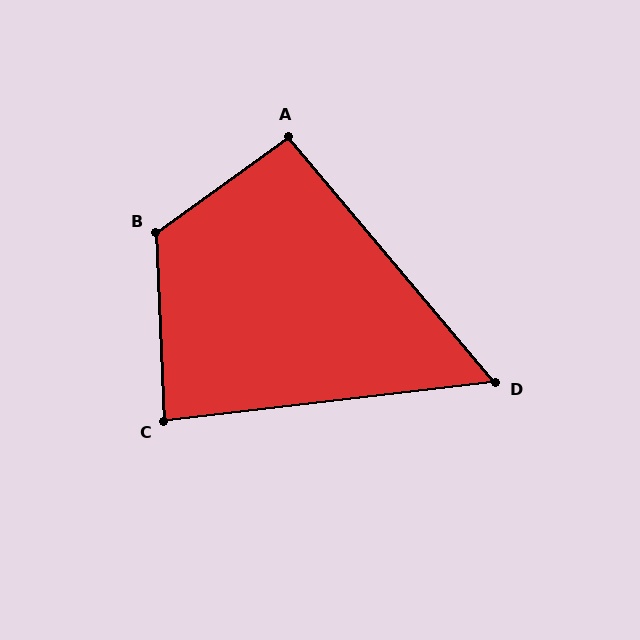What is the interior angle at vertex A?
Approximately 94 degrees (approximately right).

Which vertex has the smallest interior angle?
D, at approximately 57 degrees.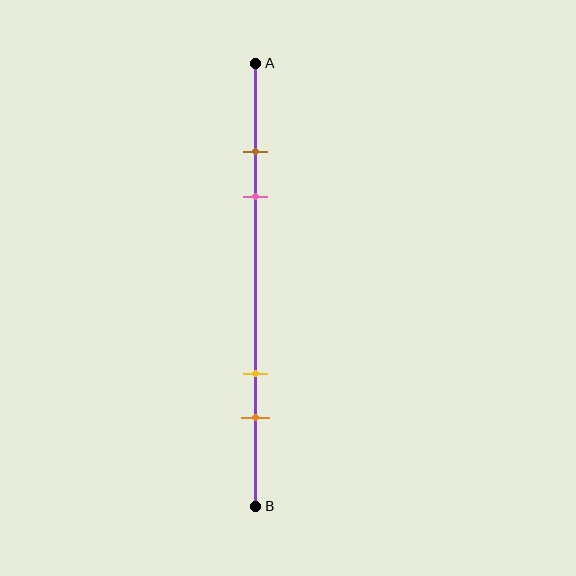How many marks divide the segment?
There are 4 marks dividing the segment.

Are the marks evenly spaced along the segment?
No, the marks are not evenly spaced.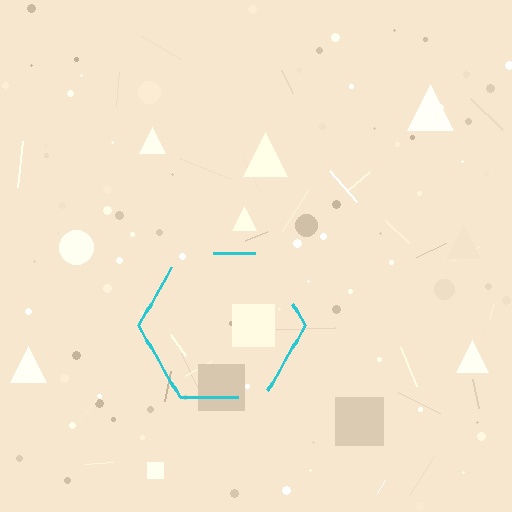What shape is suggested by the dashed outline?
The dashed outline suggests a hexagon.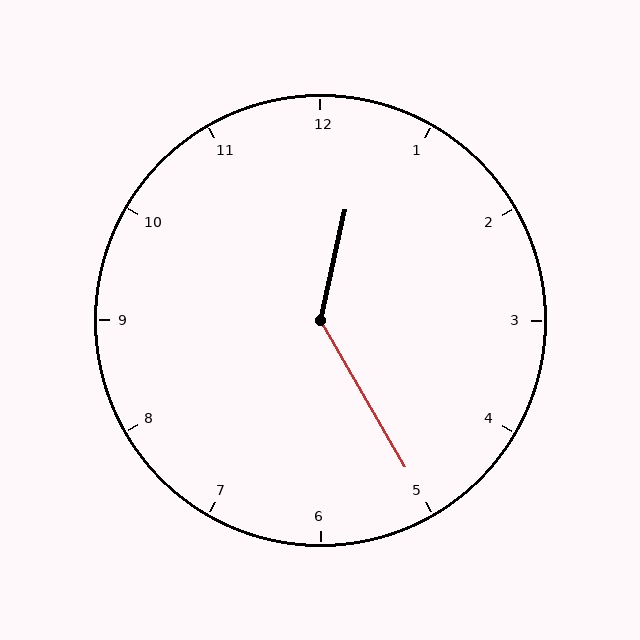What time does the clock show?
12:25.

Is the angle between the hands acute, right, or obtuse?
It is obtuse.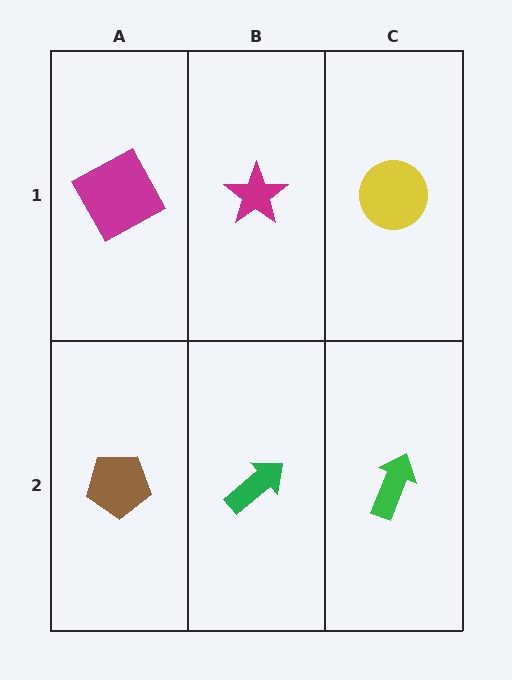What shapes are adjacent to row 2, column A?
A magenta square (row 1, column A), a green arrow (row 2, column B).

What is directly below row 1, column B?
A green arrow.